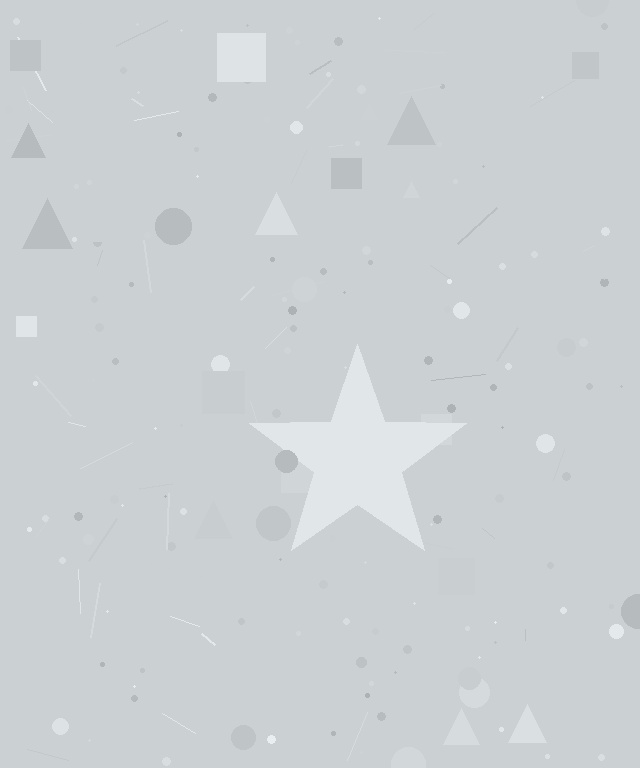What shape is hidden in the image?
A star is hidden in the image.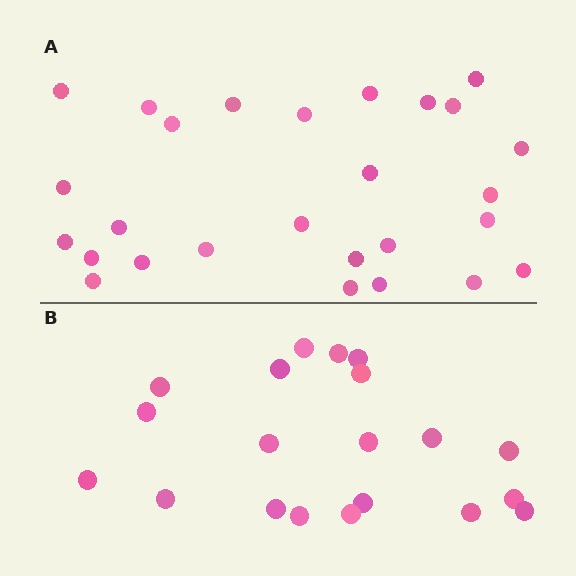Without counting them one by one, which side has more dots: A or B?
Region A (the top region) has more dots.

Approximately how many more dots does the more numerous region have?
Region A has roughly 8 or so more dots than region B.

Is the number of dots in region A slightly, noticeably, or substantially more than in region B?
Region A has noticeably more, but not dramatically so. The ratio is roughly 1.4 to 1.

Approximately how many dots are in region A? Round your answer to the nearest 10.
About 30 dots. (The exact count is 27, which rounds to 30.)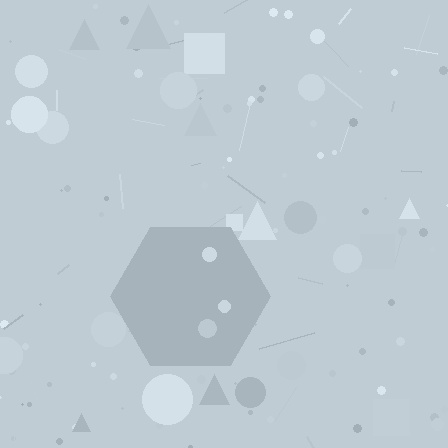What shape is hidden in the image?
A hexagon is hidden in the image.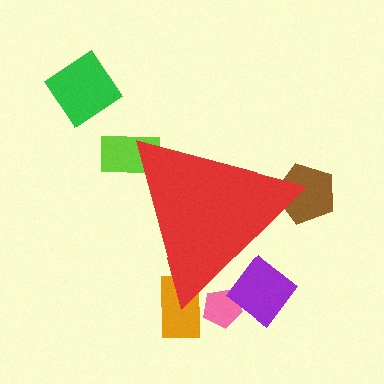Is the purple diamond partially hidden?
Yes, the purple diamond is partially hidden behind the red triangle.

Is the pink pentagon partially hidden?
Yes, the pink pentagon is partially hidden behind the red triangle.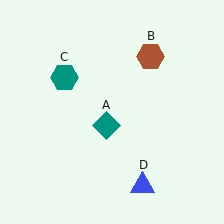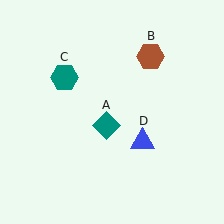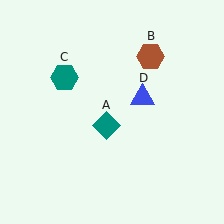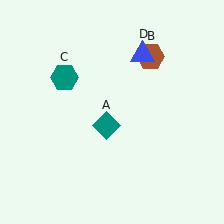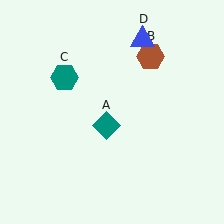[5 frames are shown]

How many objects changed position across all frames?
1 object changed position: blue triangle (object D).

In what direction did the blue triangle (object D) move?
The blue triangle (object D) moved up.